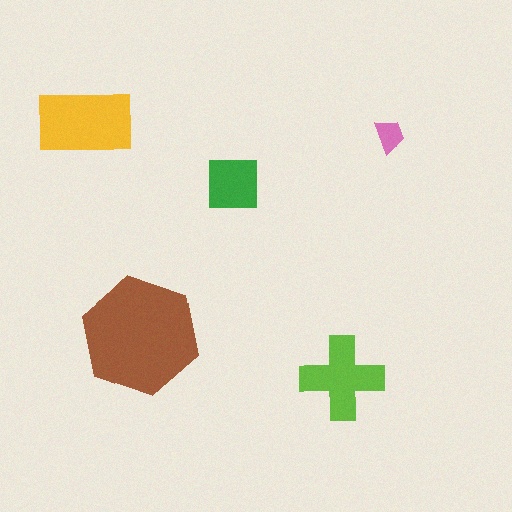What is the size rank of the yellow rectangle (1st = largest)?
2nd.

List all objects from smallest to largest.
The pink trapezoid, the green square, the lime cross, the yellow rectangle, the brown hexagon.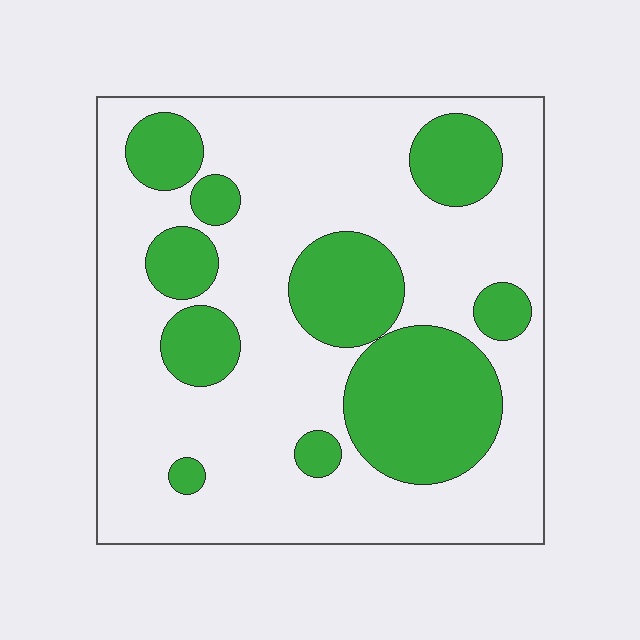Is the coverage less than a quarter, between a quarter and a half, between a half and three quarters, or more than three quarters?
Between a quarter and a half.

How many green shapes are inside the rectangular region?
10.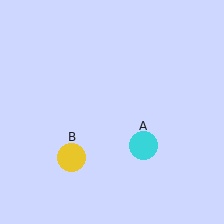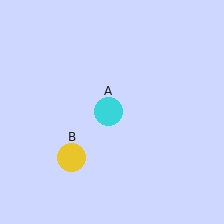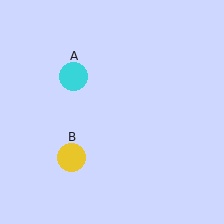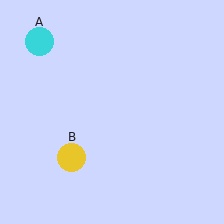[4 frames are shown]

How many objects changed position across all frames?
1 object changed position: cyan circle (object A).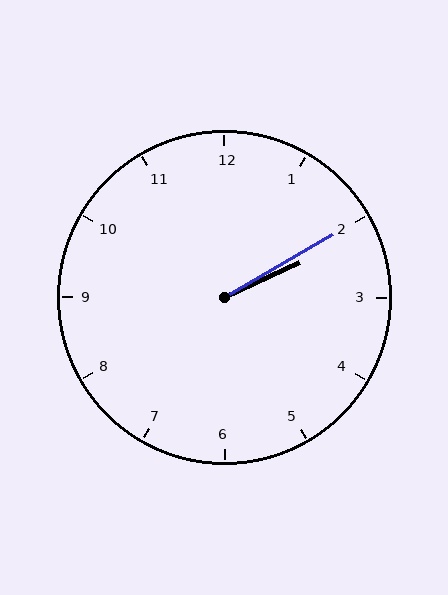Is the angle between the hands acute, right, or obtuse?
It is acute.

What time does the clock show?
2:10.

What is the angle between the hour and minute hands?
Approximately 5 degrees.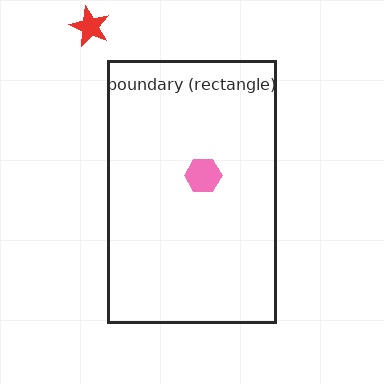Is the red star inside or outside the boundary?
Outside.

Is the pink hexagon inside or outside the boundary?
Inside.